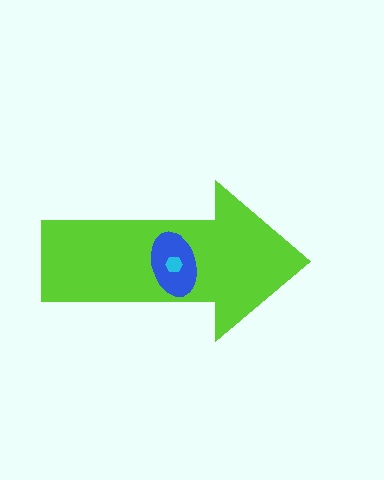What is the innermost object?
The cyan hexagon.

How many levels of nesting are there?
3.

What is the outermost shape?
The lime arrow.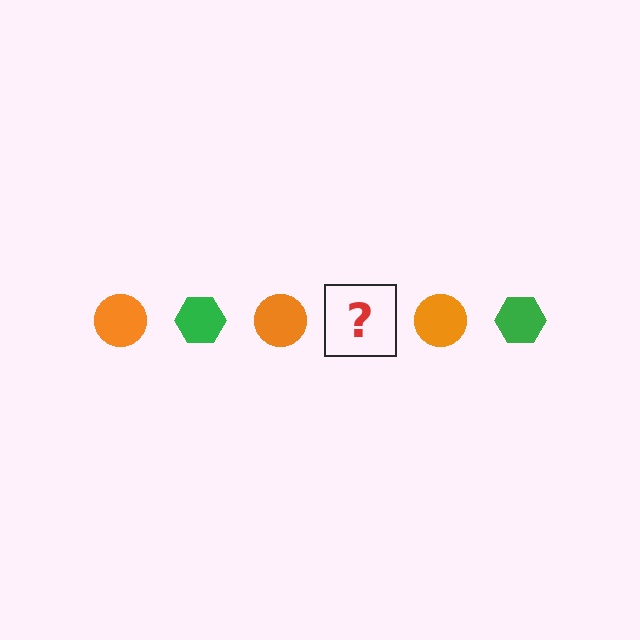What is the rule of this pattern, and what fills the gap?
The rule is that the pattern alternates between orange circle and green hexagon. The gap should be filled with a green hexagon.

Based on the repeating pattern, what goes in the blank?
The blank should be a green hexagon.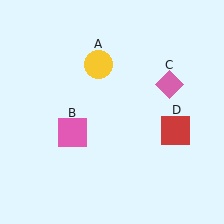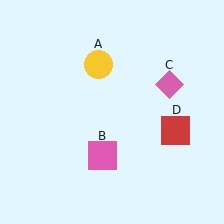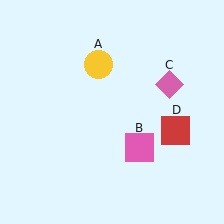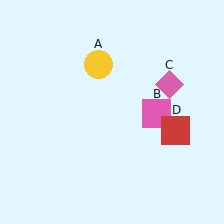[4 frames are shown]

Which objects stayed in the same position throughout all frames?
Yellow circle (object A) and pink diamond (object C) and red square (object D) remained stationary.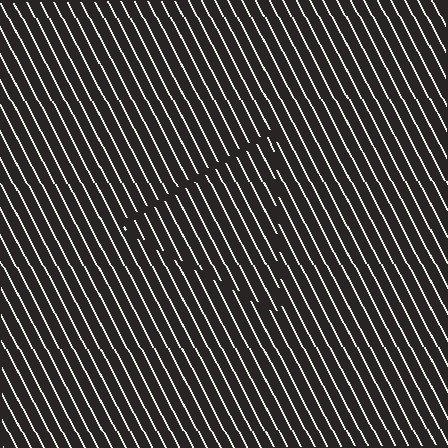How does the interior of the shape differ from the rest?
The interior of the shape contains the same grating, shifted by half a period — the contour is defined by the phase discontinuity where line-ends from the inner and outer gratings abut.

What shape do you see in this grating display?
An illusory triangle. The interior of the shape contains the same grating, shifted by half a period — the contour is defined by the phase discontinuity where line-ends from the inner and outer gratings abut.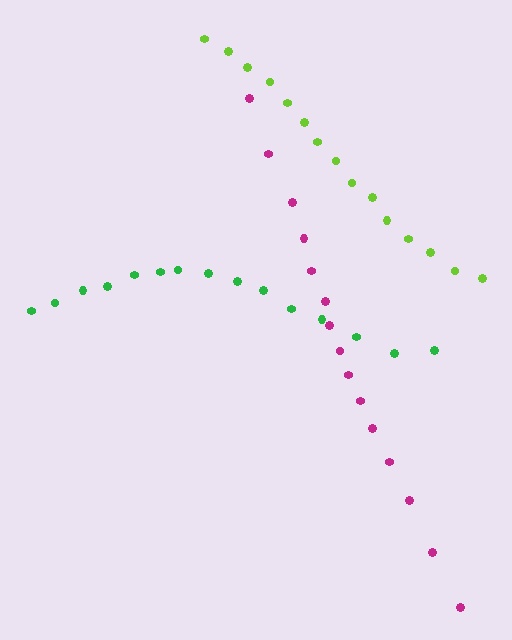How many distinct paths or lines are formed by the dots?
There are 3 distinct paths.